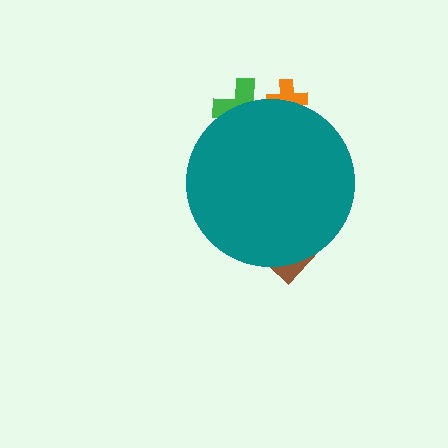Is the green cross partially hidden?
Yes, the green cross is partially hidden behind the teal circle.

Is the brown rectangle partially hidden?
Yes, the brown rectangle is partially hidden behind the teal circle.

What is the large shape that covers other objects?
A teal circle.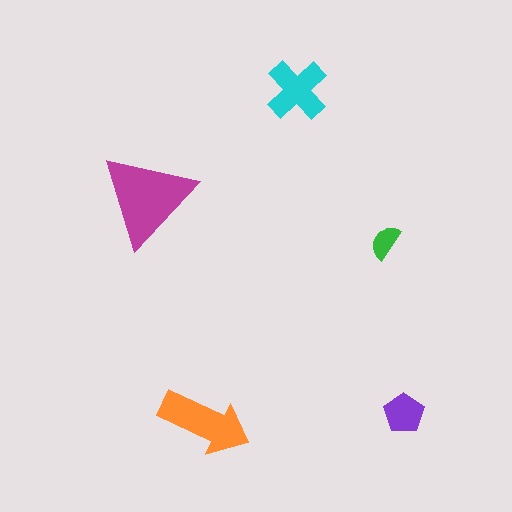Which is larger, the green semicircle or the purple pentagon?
The purple pentagon.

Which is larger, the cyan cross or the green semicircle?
The cyan cross.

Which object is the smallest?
The green semicircle.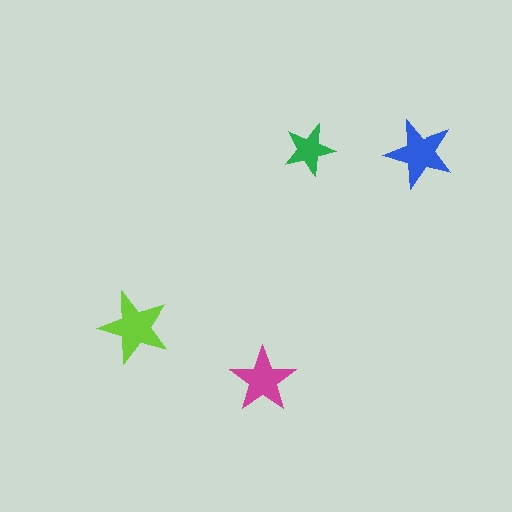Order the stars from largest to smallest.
the lime one, the blue one, the magenta one, the green one.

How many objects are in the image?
There are 4 objects in the image.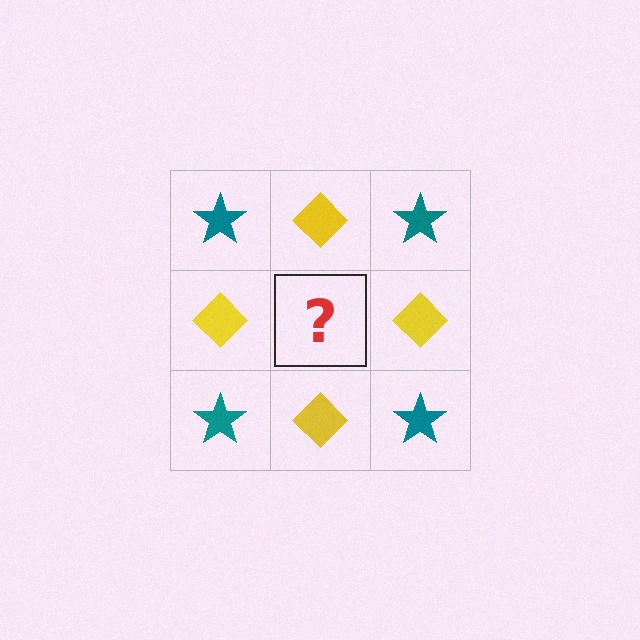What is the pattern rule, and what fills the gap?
The rule is that it alternates teal star and yellow diamond in a checkerboard pattern. The gap should be filled with a teal star.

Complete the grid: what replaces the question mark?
The question mark should be replaced with a teal star.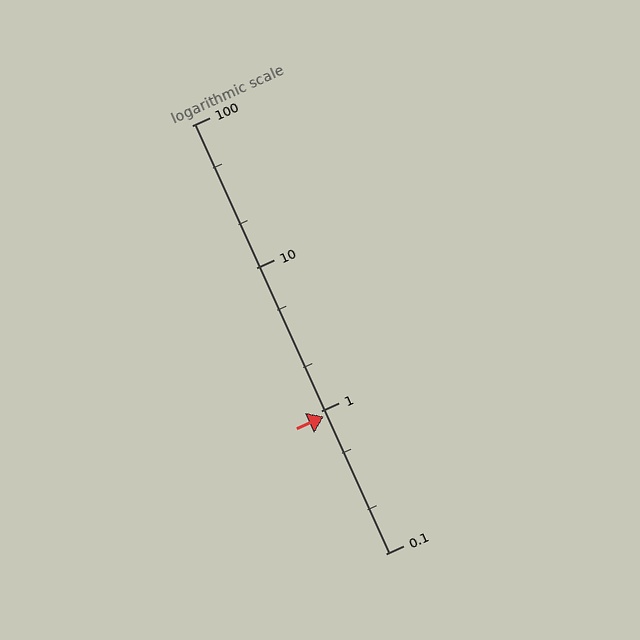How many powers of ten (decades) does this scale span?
The scale spans 3 decades, from 0.1 to 100.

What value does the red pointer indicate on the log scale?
The pointer indicates approximately 0.91.